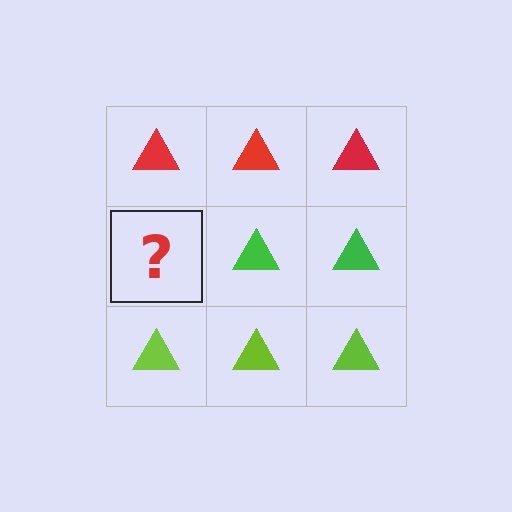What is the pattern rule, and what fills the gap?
The rule is that each row has a consistent color. The gap should be filled with a green triangle.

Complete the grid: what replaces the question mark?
The question mark should be replaced with a green triangle.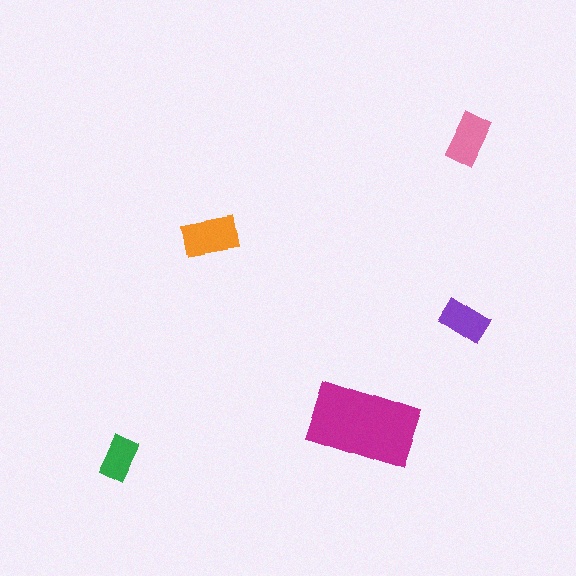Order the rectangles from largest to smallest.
the magenta one, the orange one, the pink one, the purple one, the green one.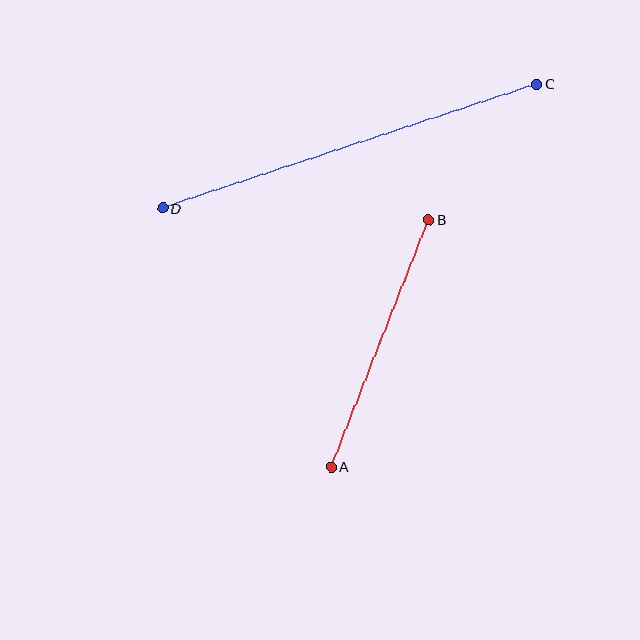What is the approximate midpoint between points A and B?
The midpoint is at approximately (380, 343) pixels.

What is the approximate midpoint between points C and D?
The midpoint is at approximately (350, 146) pixels.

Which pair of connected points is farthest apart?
Points C and D are farthest apart.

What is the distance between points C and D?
The distance is approximately 394 pixels.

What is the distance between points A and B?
The distance is approximately 266 pixels.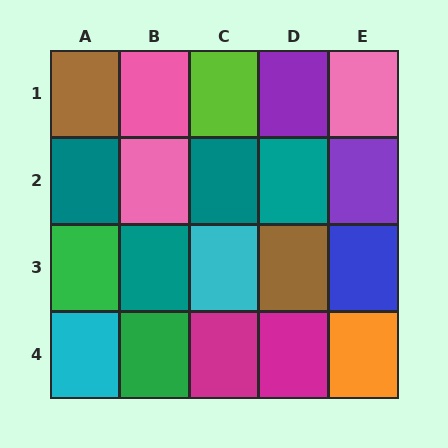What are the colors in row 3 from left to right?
Green, teal, cyan, brown, blue.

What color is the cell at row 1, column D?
Purple.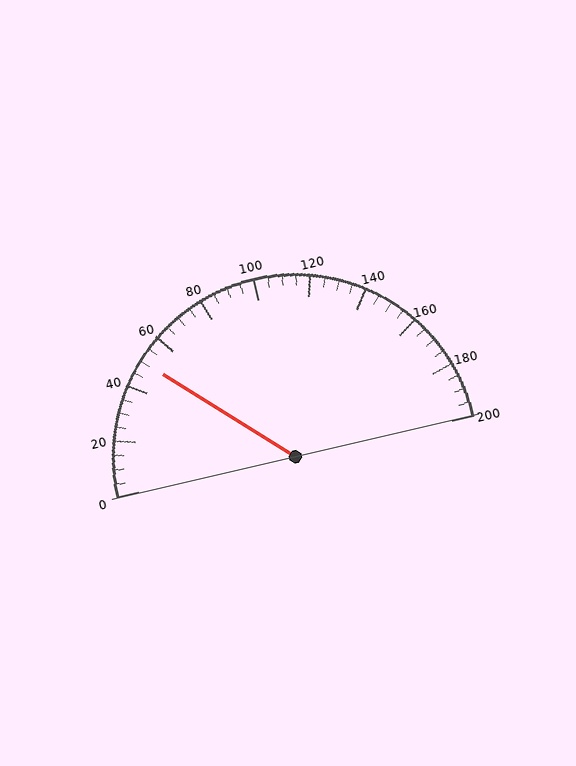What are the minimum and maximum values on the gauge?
The gauge ranges from 0 to 200.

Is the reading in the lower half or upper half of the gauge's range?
The reading is in the lower half of the range (0 to 200).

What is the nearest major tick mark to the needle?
The nearest major tick mark is 40.